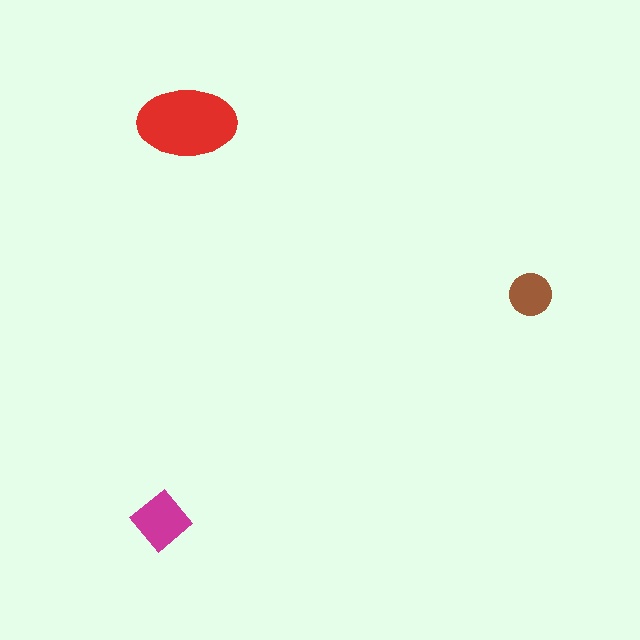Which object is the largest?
The red ellipse.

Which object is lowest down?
The magenta diamond is bottommost.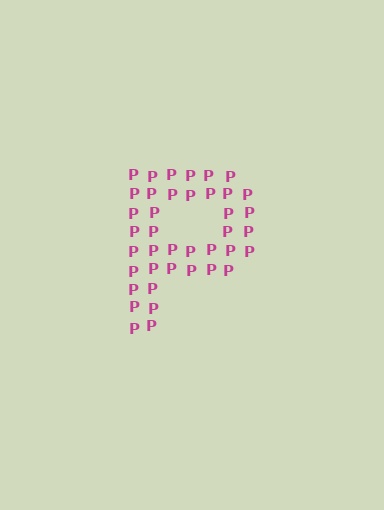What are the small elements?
The small elements are letter P's.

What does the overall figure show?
The overall figure shows the letter P.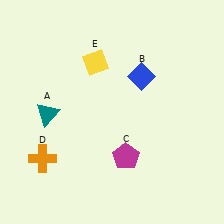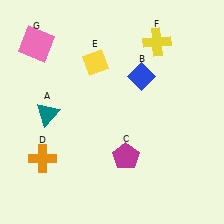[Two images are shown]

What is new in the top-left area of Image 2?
A pink square (G) was added in the top-left area of Image 2.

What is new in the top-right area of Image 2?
A yellow cross (F) was added in the top-right area of Image 2.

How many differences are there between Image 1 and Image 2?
There are 2 differences between the two images.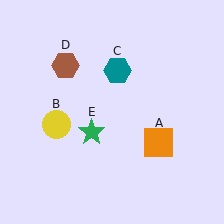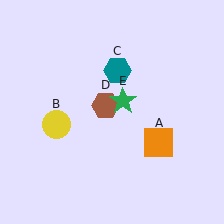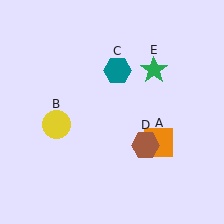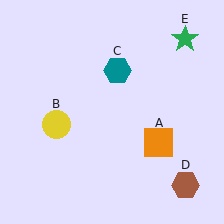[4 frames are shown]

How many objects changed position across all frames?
2 objects changed position: brown hexagon (object D), green star (object E).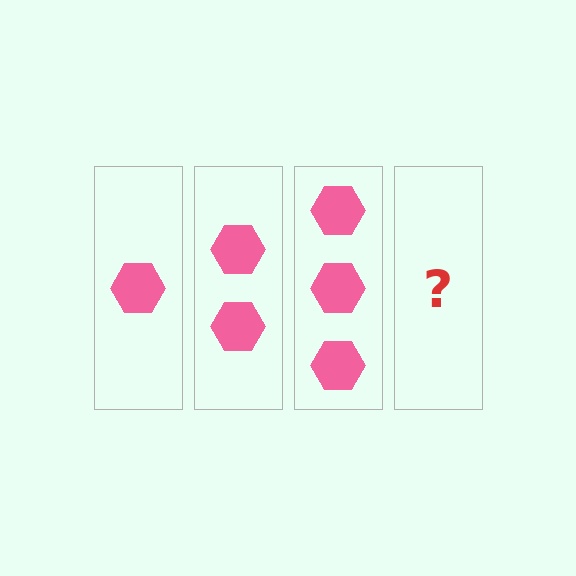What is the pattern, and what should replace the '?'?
The pattern is that each step adds one more hexagon. The '?' should be 4 hexagons.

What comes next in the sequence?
The next element should be 4 hexagons.